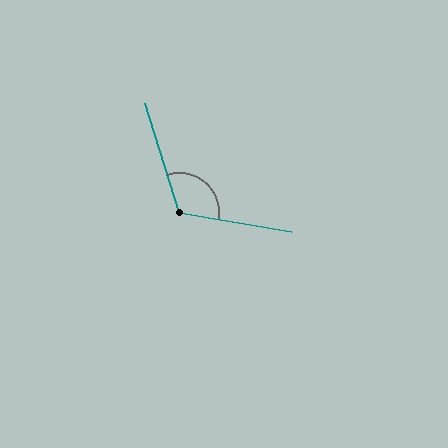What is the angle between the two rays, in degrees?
Approximately 117 degrees.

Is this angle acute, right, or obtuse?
It is obtuse.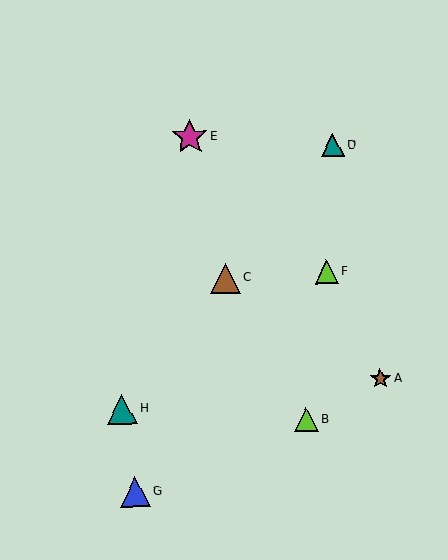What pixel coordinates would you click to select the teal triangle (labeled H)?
Click at (122, 409) to select the teal triangle H.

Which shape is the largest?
The magenta star (labeled E) is the largest.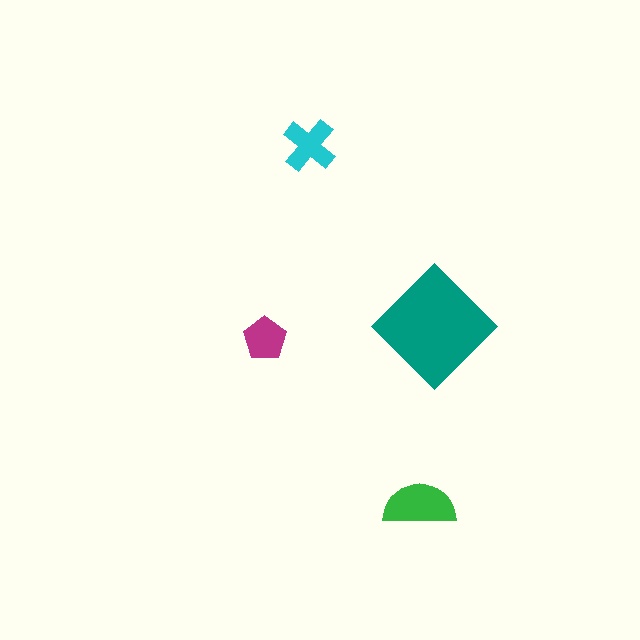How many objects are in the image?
There are 4 objects in the image.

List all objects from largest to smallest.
The teal diamond, the green semicircle, the cyan cross, the magenta pentagon.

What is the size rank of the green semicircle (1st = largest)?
2nd.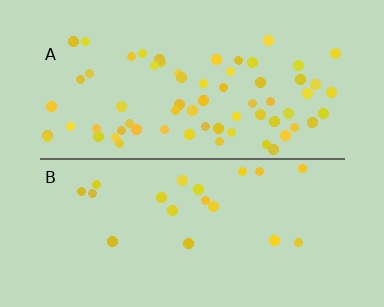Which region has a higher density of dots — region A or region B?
A (the top).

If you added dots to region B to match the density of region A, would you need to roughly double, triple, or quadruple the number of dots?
Approximately triple.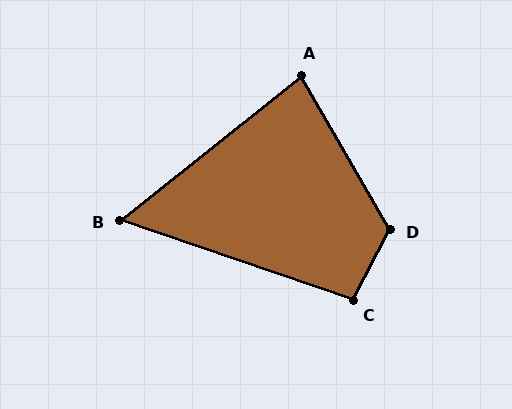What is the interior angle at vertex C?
Approximately 98 degrees (obtuse).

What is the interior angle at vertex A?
Approximately 82 degrees (acute).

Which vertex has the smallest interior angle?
B, at approximately 58 degrees.